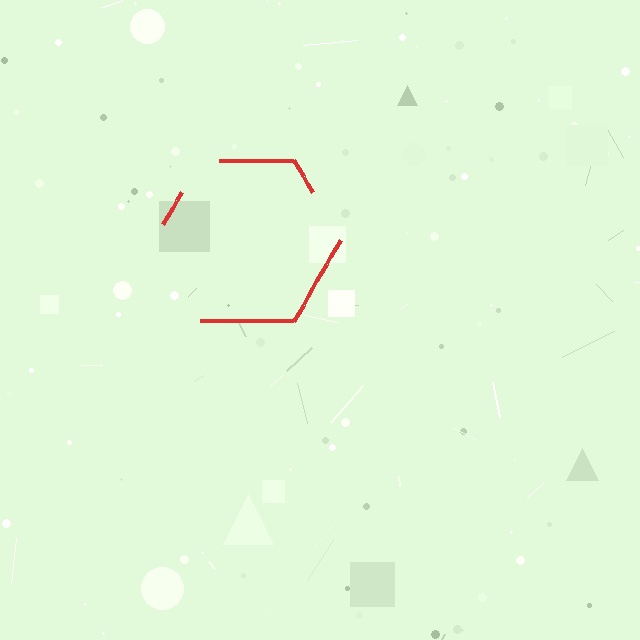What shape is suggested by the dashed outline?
The dashed outline suggests a hexagon.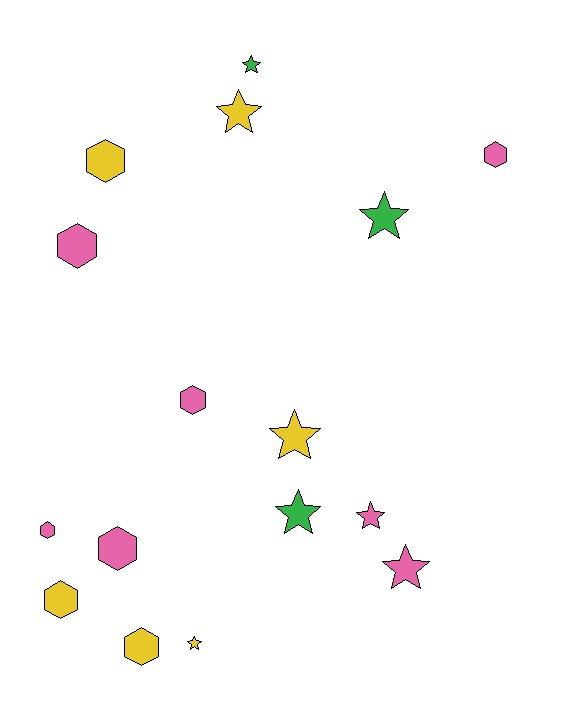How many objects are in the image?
There are 16 objects.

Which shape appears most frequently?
Hexagon, with 8 objects.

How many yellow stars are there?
There are 3 yellow stars.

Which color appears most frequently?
Pink, with 7 objects.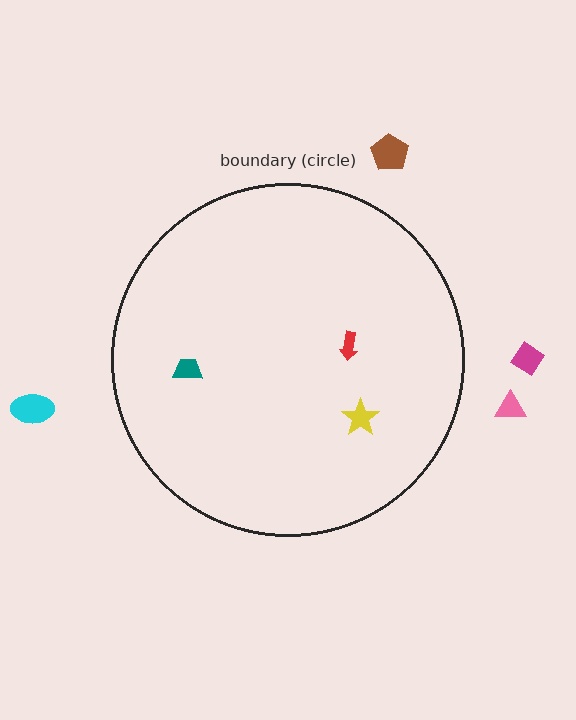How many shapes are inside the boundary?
3 inside, 4 outside.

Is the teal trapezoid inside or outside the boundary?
Inside.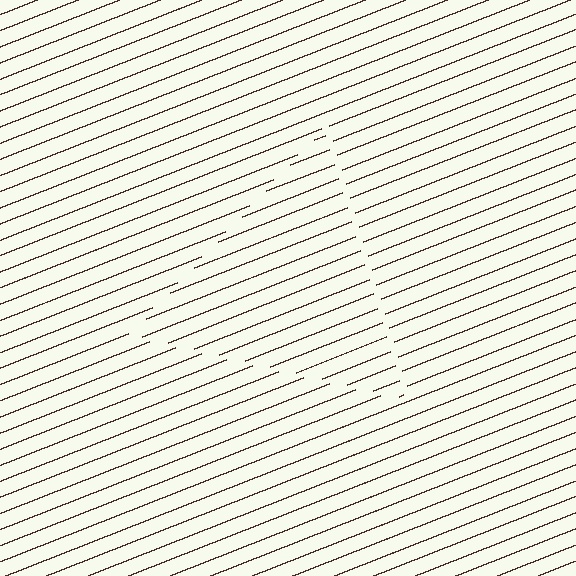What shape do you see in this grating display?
An illusory triangle. The interior of the shape contains the same grating, shifted by half a period — the contour is defined by the phase discontinuity where line-ends from the inner and outer gratings abut.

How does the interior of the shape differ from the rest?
The interior of the shape contains the same grating, shifted by half a period — the contour is defined by the phase discontinuity where line-ends from the inner and outer gratings abut.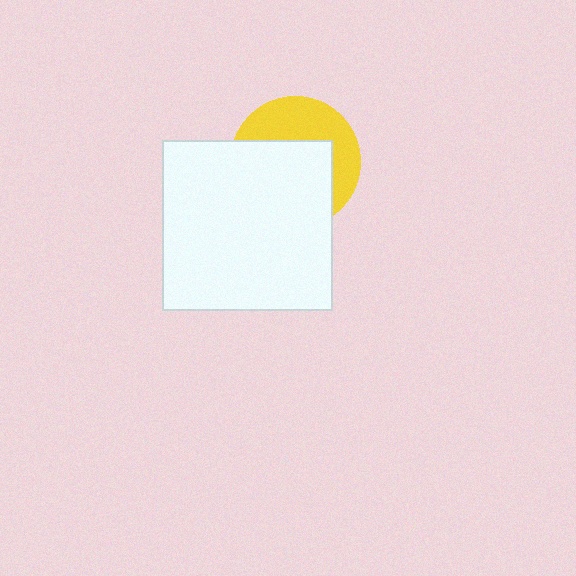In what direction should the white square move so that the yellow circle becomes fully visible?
The white square should move toward the lower-left. That is the shortest direction to clear the overlap and leave the yellow circle fully visible.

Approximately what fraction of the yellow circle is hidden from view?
Roughly 59% of the yellow circle is hidden behind the white square.